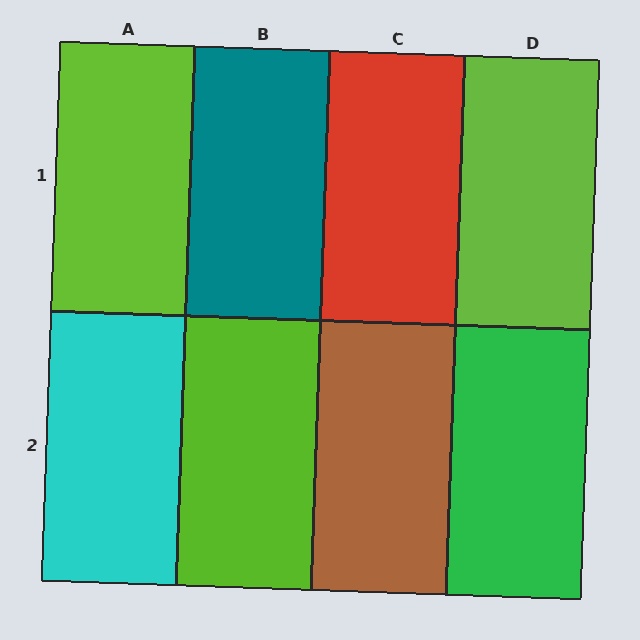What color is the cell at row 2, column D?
Green.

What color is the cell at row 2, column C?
Brown.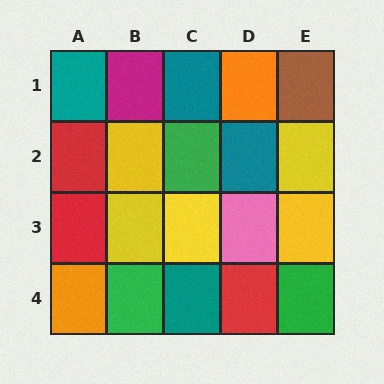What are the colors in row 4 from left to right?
Orange, green, teal, red, green.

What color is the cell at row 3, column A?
Red.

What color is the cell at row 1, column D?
Orange.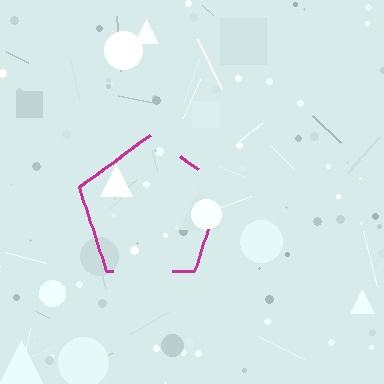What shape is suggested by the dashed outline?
The dashed outline suggests a pentagon.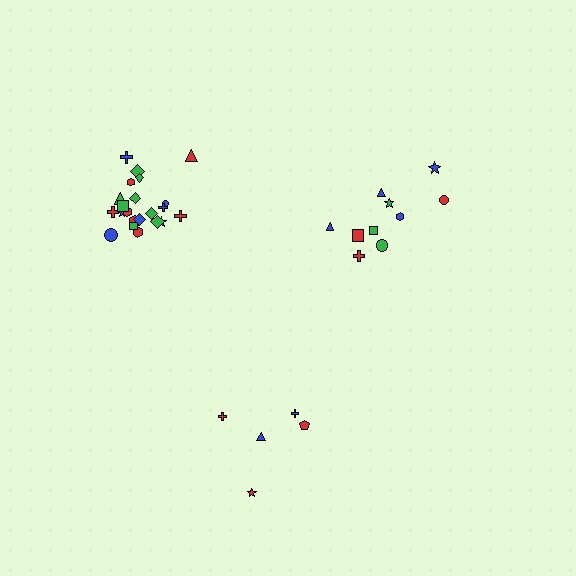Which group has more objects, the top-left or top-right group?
The top-left group.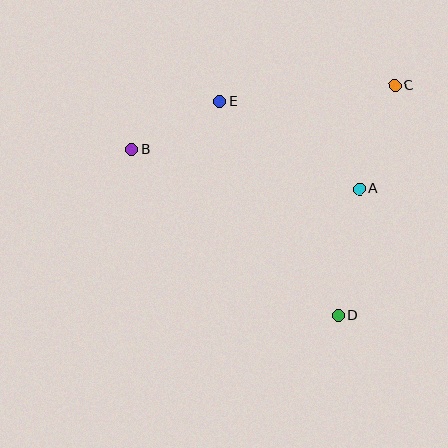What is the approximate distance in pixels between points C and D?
The distance between C and D is approximately 237 pixels.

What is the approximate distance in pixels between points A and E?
The distance between A and E is approximately 166 pixels.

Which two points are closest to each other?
Points B and E are closest to each other.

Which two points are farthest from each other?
Points B and C are farthest from each other.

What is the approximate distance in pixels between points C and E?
The distance between C and E is approximately 176 pixels.